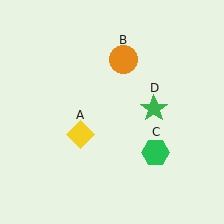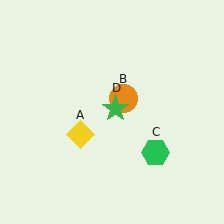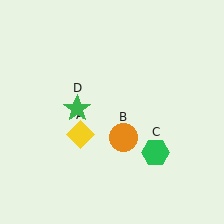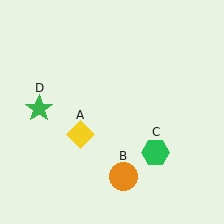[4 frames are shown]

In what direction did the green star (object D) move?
The green star (object D) moved left.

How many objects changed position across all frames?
2 objects changed position: orange circle (object B), green star (object D).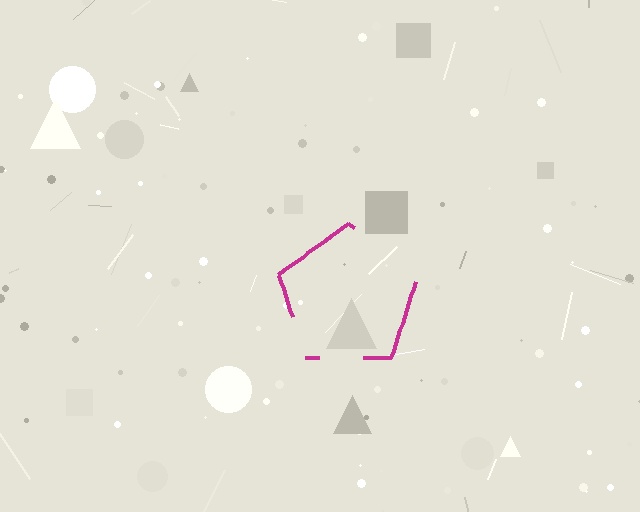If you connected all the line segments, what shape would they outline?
They would outline a pentagon.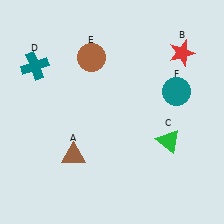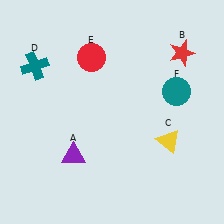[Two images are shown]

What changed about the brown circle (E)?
In Image 1, E is brown. In Image 2, it changed to red.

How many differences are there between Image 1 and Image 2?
There are 3 differences between the two images.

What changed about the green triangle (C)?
In Image 1, C is green. In Image 2, it changed to yellow.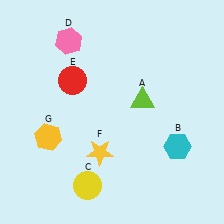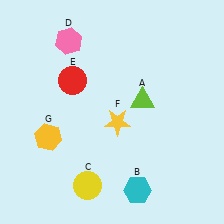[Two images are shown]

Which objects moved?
The objects that moved are: the cyan hexagon (B), the yellow star (F).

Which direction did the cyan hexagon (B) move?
The cyan hexagon (B) moved down.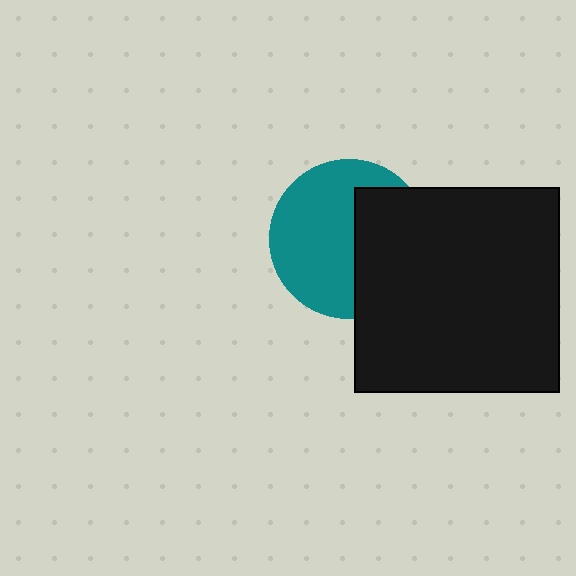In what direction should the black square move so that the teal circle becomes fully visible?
The black square should move right. That is the shortest direction to clear the overlap and leave the teal circle fully visible.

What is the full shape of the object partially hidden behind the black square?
The partially hidden object is a teal circle.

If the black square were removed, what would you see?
You would see the complete teal circle.